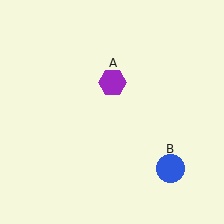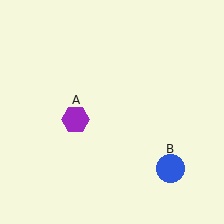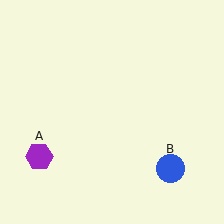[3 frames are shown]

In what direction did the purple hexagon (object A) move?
The purple hexagon (object A) moved down and to the left.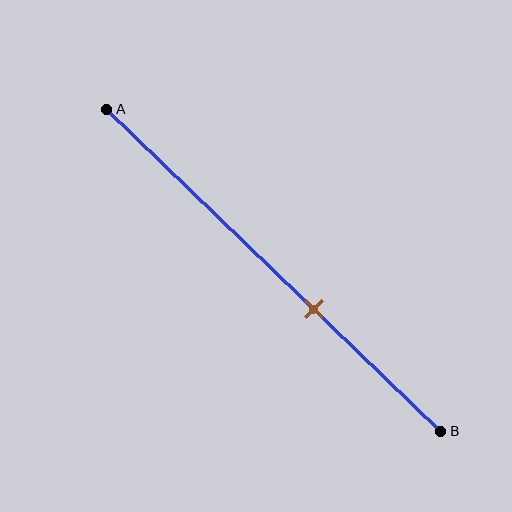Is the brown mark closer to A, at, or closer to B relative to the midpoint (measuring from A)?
The brown mark is closer to point B than the midpoint of segment AB.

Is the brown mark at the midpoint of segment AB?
No, the mark is at about 60% from A, not at the 50% midpoint.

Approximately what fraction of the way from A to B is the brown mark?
The brown mark is approximately 60% of the way from A to B.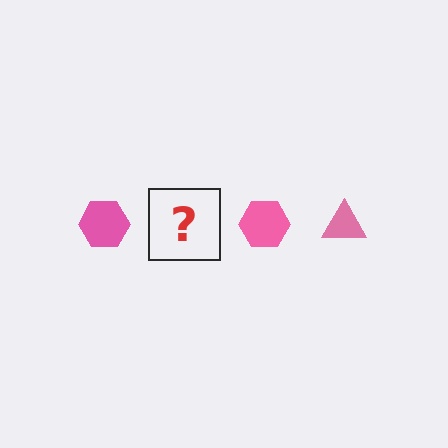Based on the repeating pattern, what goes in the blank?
The blank should be a pink triangle.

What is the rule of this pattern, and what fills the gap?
The rule is that the pattern cycles through hexagon, triangle shapes in pink. The gap should be filled with a pink triangle.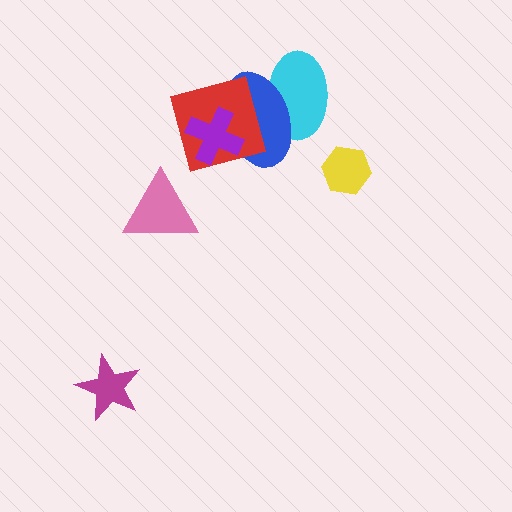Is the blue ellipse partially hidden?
Yes, it is partially covered by another shape.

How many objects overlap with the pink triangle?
0 objects overlap with the pink triangle.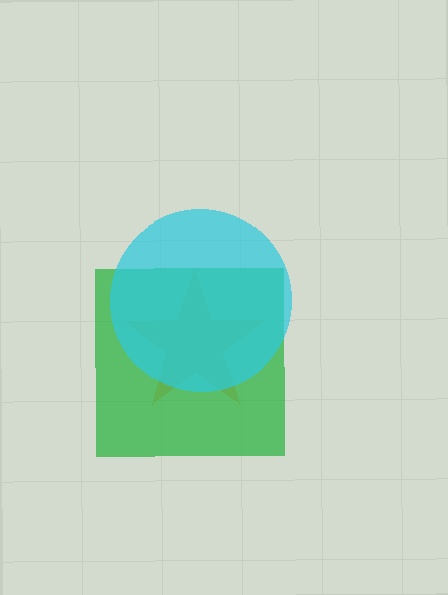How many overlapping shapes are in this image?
There are 3 overlapping shapes in the image.